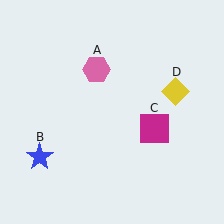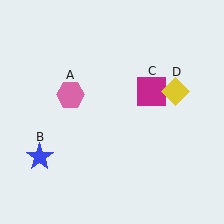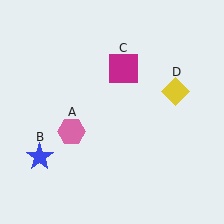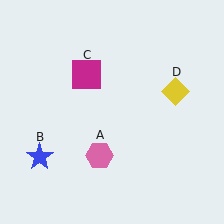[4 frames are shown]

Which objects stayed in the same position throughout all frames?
Blue star (object B) and yellow diamond (object D) remained stationary.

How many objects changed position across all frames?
2 objects changed position: pink hexagon (object A), magenta square (object C).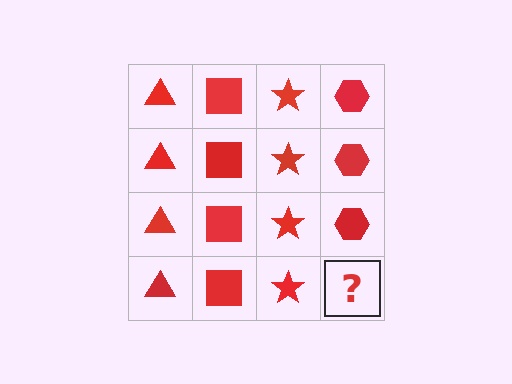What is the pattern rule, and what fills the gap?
The rule is that each column has a consistent shape. The gap should be filled with a red hexagon.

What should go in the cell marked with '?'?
The missing cell should contain a red hexagon.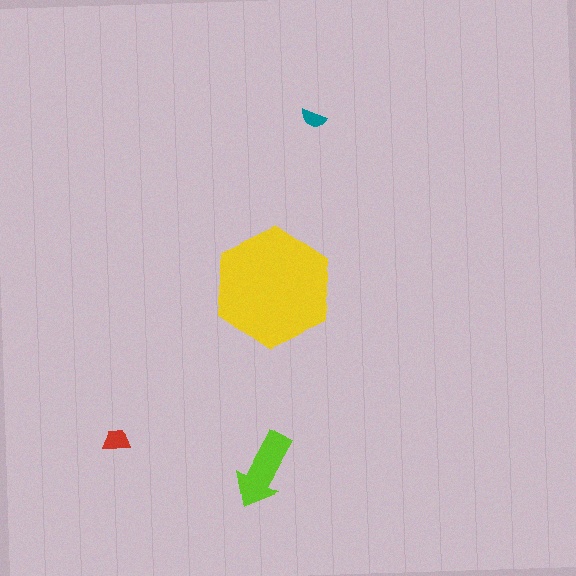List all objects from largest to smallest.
The yellow hexagon, the lime arrow, the red trapezoid, the teal semicircle.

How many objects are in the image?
There are 4 objects in the image.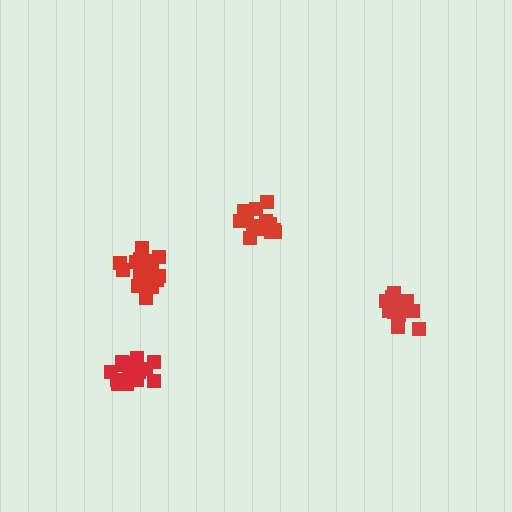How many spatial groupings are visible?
There are 4 spatial groupings.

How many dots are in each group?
Group 1: 14 dots, Group 2: 15 dots, Group 3: 15 dots, Group 4: 18 dots (62 total).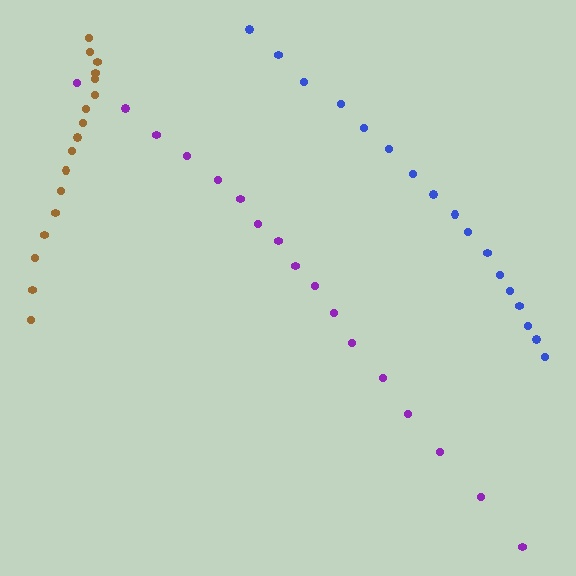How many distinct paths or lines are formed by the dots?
There are 3 distinct paths.